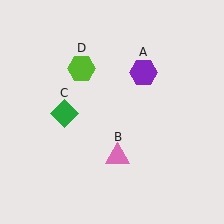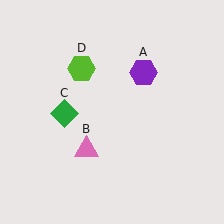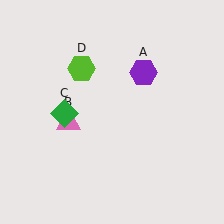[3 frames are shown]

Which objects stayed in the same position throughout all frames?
Purple hexagon (object A) and green diamond (object C) and lime hexagon (object D) remained stationary.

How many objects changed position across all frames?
1 object changed position: pink triangle (object B).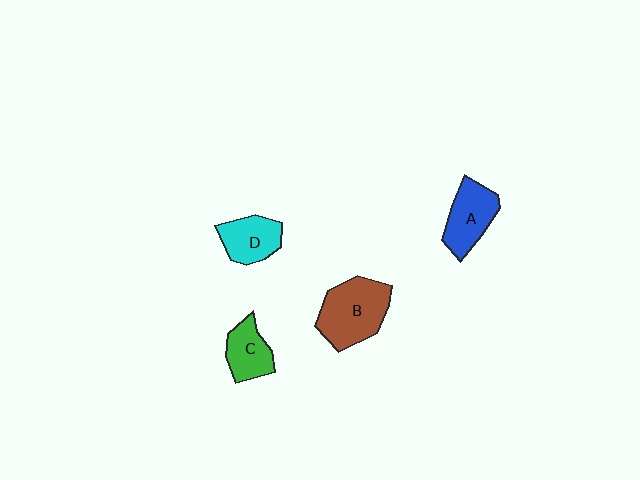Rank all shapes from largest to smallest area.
From largest to smallest: B (brown), A (blue), D (cyan), C (green).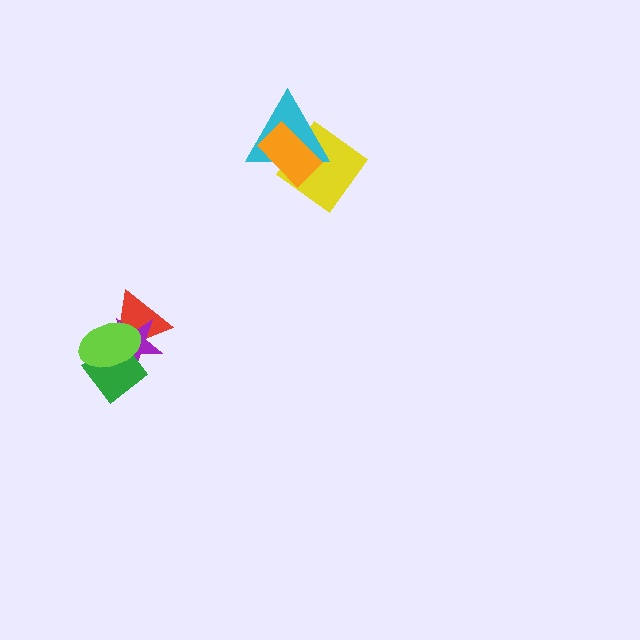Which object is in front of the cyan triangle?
The orange rectangle is in front of the cyan triangle.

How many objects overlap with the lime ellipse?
3 objects overlap with the lime ellipse.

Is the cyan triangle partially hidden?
Yes, it is partially covered by another shape.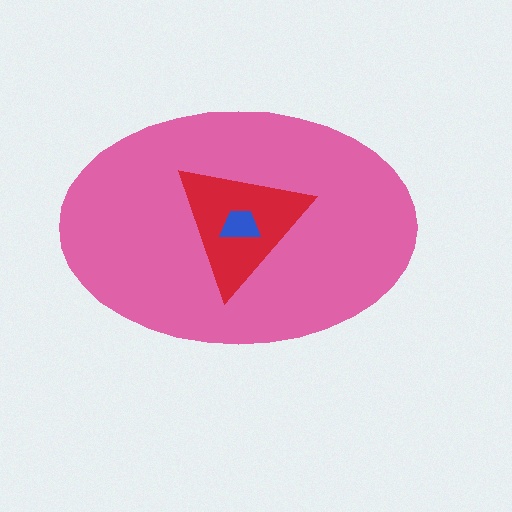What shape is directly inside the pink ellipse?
The red triangle.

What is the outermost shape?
The pink ellipse.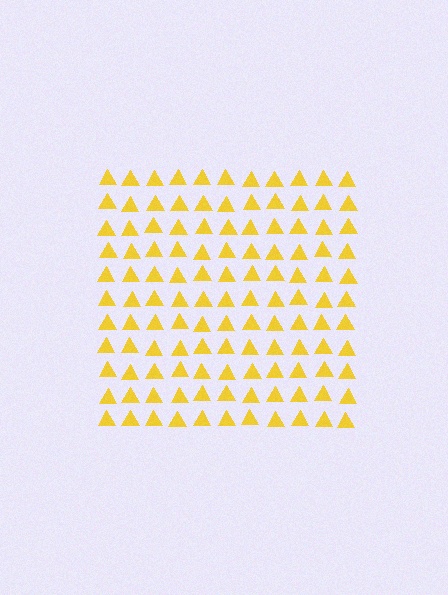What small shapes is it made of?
It is made of small triangles.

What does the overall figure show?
The overall figure shows a square.